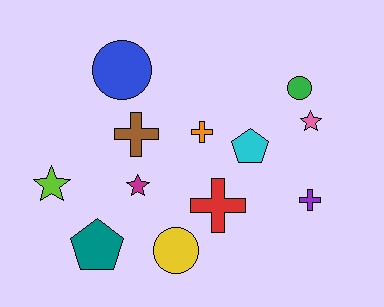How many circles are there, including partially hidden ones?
There are 3 circles.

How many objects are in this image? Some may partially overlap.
There are 12 objects.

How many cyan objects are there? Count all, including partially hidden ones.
There is 1 cyan object.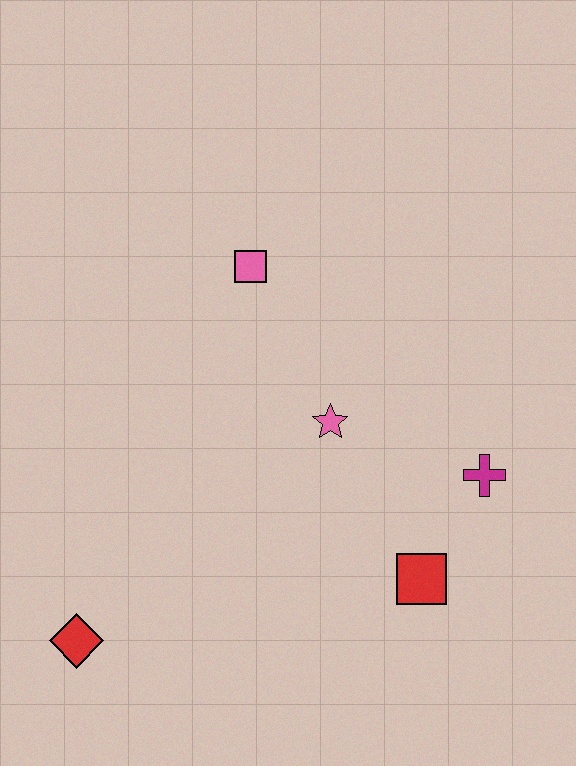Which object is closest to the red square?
The magenta cross is closest to the red square.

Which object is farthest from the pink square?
The red diamond is farthest from the pink square.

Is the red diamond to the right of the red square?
No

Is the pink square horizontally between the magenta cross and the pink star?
No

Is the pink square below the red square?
No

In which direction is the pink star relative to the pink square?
The pink star is below the pink square.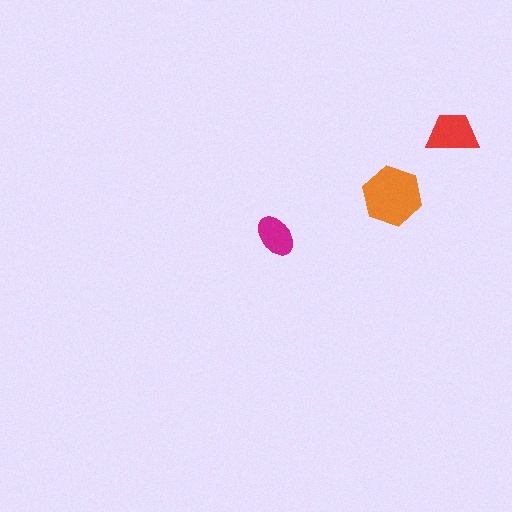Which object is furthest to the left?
The magenta ellipse is leftmost.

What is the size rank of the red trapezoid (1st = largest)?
2nd.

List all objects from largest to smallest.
The orange hexagon, the red trapezoid, the magenta ellipse.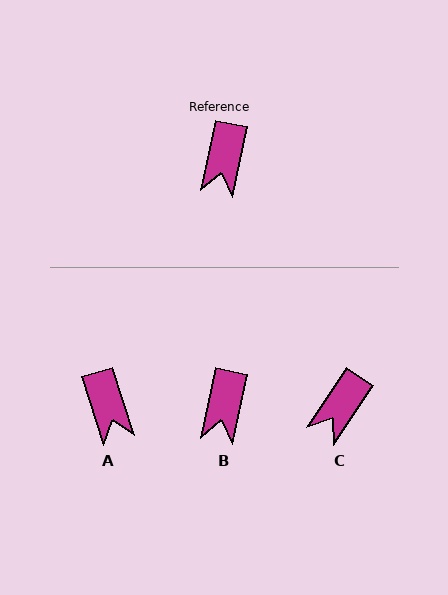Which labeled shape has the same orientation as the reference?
B.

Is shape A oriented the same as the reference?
No, it is off by about 29 degrees.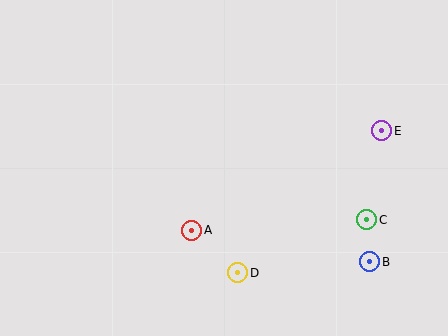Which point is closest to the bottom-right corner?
Point B is closest to the bottom-right corner.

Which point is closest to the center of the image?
Point A at (192, 230) is closest to the center.